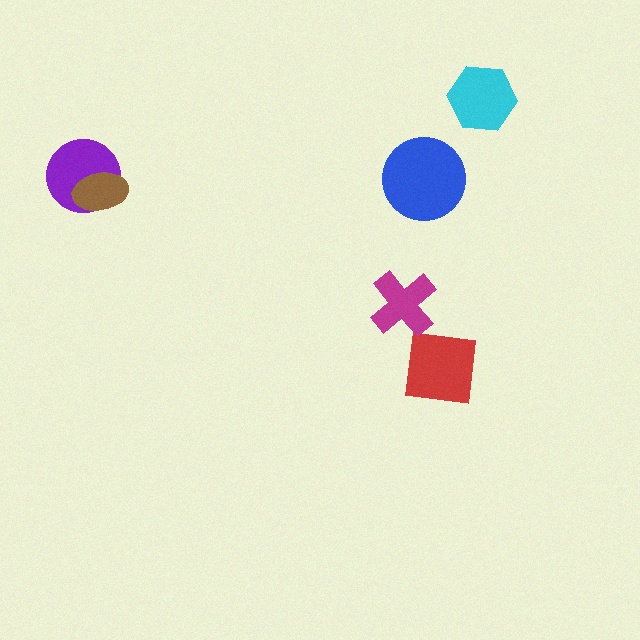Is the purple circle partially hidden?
Yes, it is partially covered by another shape.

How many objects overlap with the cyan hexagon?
0 objects overlap with the cyan hexagon.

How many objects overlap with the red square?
0 objects overlap with the red square.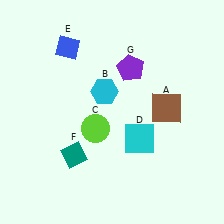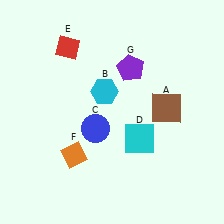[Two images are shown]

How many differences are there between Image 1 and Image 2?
There are 3 differences between the two images.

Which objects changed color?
C changed from lime to blue. E changed from blue to red. F changed from teal to orange.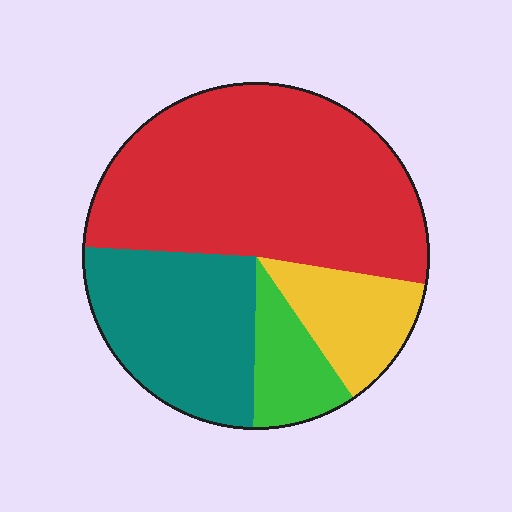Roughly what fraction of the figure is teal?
Teal takes up about one quarter (1/4) of the figure.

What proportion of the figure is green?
Green covers about 10% of the figure.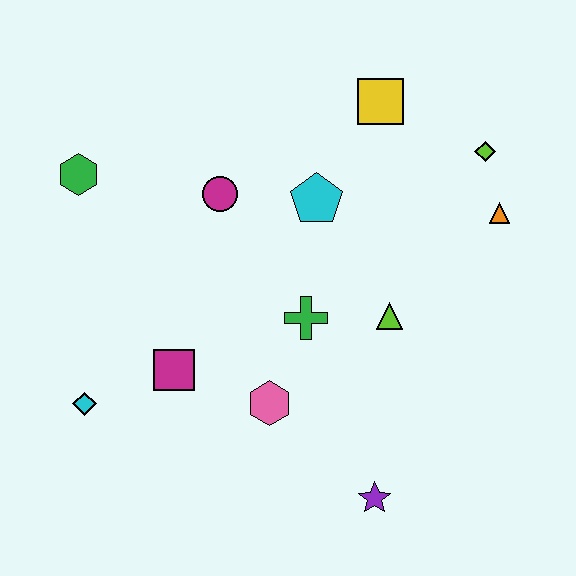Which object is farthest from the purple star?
The green hexagon is farthest from the purple star.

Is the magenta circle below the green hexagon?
Yes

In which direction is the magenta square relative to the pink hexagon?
The magenta square is to the left of the pink hexagon.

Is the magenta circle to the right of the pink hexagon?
No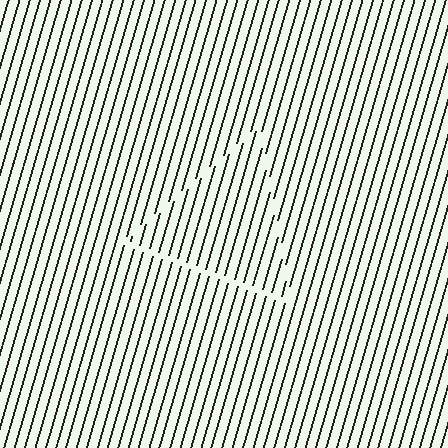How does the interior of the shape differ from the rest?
The interior of the shape contains the same grating, shifted by half a period — the contour is defined by the phase discontinuity where line-ends from the inner and outer gratings abut.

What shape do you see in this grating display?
An illusory triangle. The interior of the shape contains the same grating, shifted by half a period — the contour is defined by the phase discontinuity where line-ends from the inner and outer gratings abut.